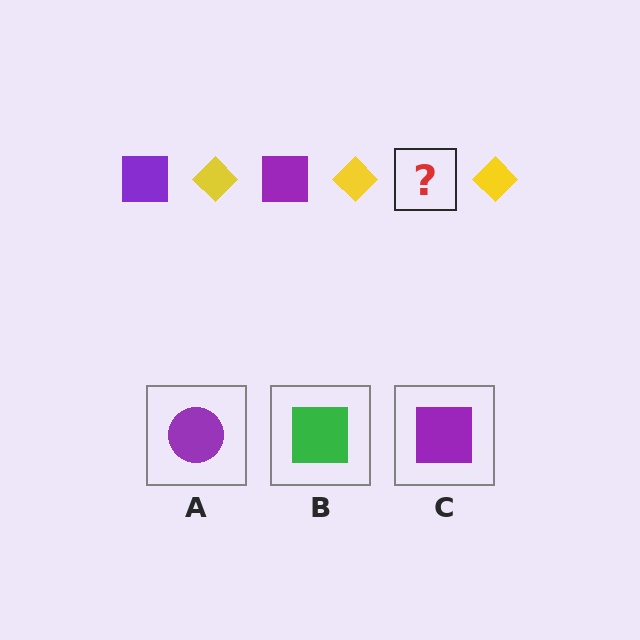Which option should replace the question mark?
Option C.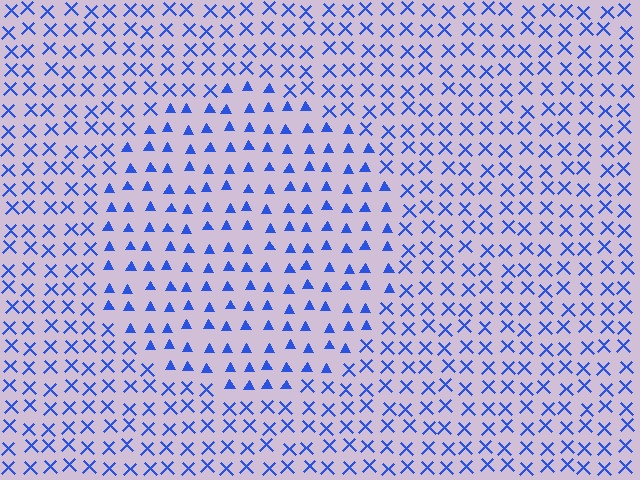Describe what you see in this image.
The image is filled with small blue elements arranged in a uniform grid. A circle-shaped region contains triangles, while the surrounding area contains X marks. The boundary is defined purely by the change in element shape.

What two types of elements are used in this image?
The image uses triangles inside the circle region and X marks outside it.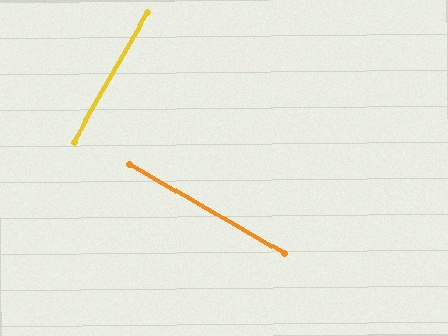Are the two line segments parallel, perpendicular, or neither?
Perpendicular — they meet at approximately 90°.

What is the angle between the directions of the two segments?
Approximately 90 degrees.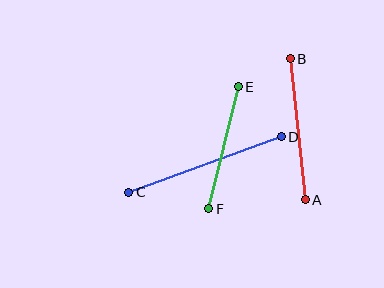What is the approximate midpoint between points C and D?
The midpoint is at approximately (205, 165) pixels.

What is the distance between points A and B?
The distance is approximately 142 pixels.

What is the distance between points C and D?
The distance is approximately 162 pixels.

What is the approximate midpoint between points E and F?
The midpoint is at approximately (224, 148) pixels.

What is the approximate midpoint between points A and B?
The midpoint is at approximately (298, 129) pixels.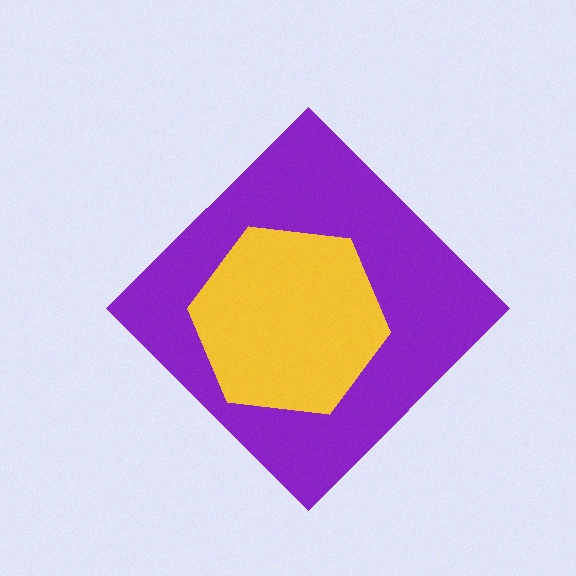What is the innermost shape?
The yellow hexagon.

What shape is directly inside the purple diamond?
The yellow hexagon.